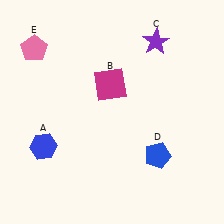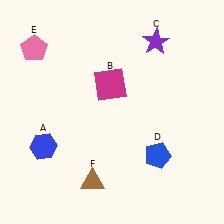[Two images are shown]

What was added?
A brown triangle (F) was added in Image 2.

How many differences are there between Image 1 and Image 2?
There is 1 difference between the two images.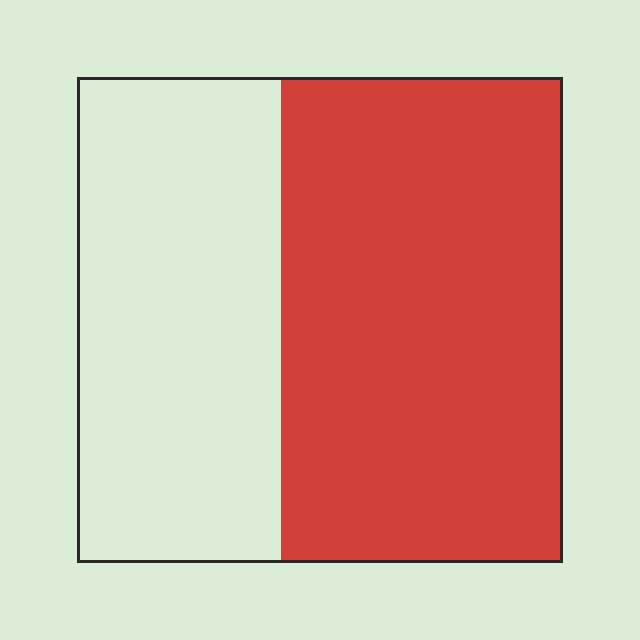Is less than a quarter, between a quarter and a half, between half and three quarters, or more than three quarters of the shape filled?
Between half and three quarters.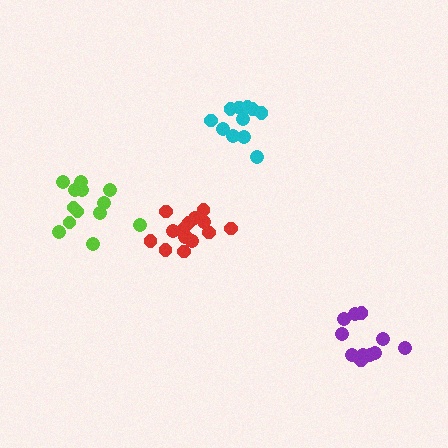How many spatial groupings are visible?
There are 4 spatial groupings.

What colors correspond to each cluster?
The clusters are colored: red, purple, cyan, lime.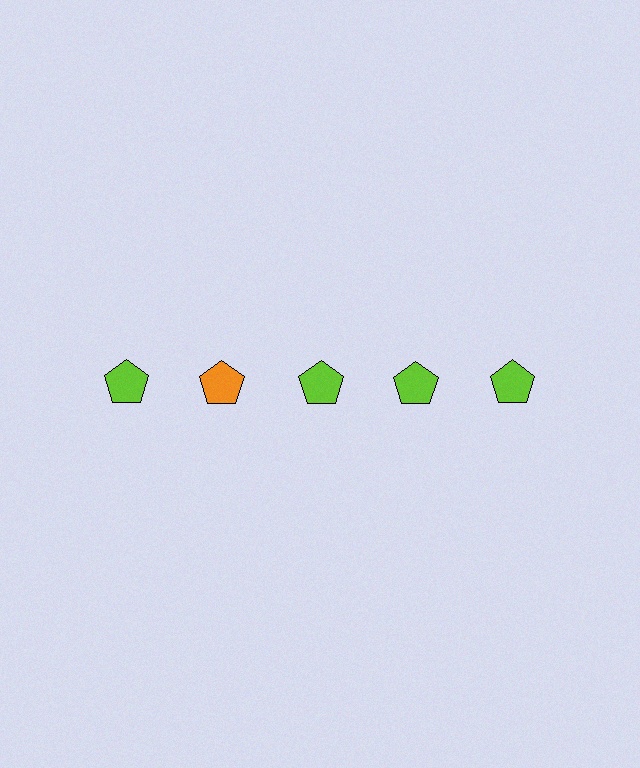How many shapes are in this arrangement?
There are 5 shapes arranged in a grid pattern.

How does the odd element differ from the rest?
It has a different color: orange instead of lime.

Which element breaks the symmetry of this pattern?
The orange pentagon in the top row, second from left column breaks the symmetry. All other shapes are lime pentagons.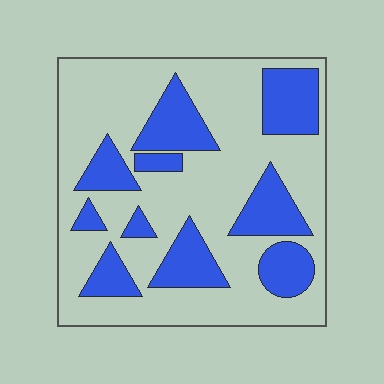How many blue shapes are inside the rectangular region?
10.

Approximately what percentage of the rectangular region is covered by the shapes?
Approximately 30%.